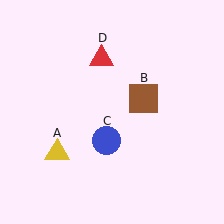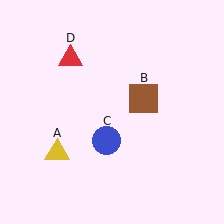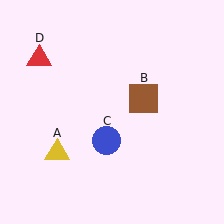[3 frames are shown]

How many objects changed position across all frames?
1 object changed position: red triangle (object D).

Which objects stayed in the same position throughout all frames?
Yellow triangle (object A) and brown square (object B) and blue circle (object C) remained stationary.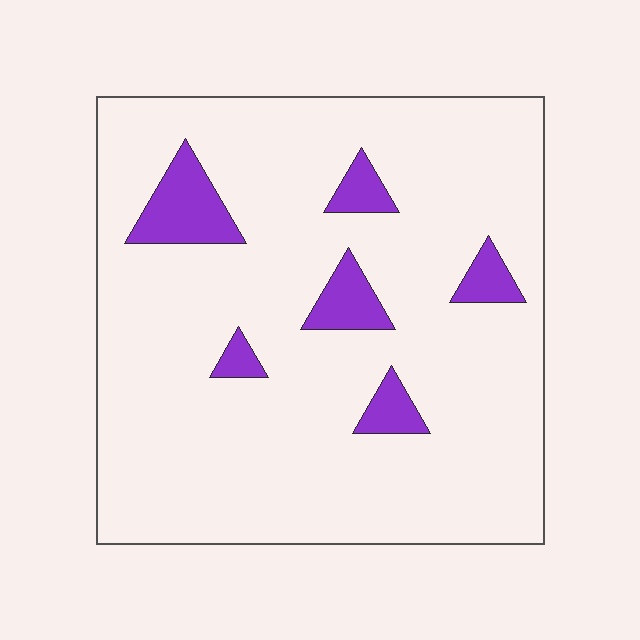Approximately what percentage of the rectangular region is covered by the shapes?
Approximately 10%.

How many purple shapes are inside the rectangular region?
6.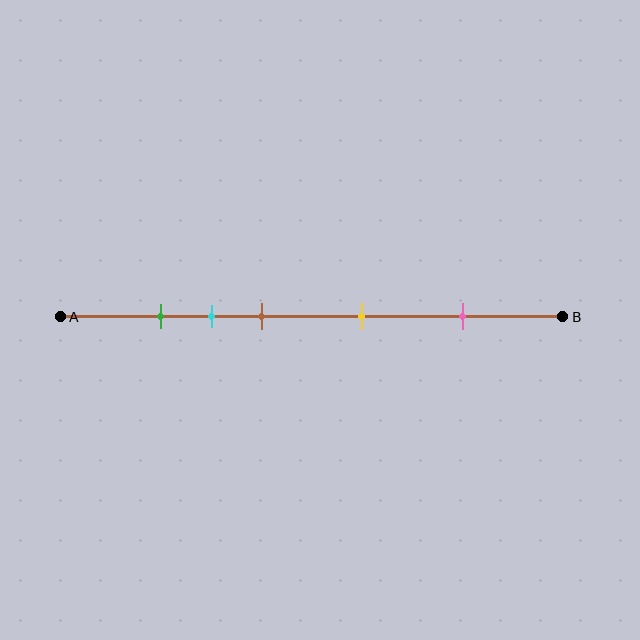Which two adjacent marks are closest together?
The green and cyan marks are the closest adjacent pair.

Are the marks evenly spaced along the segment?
No, the marks are not evenly spaced.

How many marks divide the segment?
There are 5 marks dividing the segment.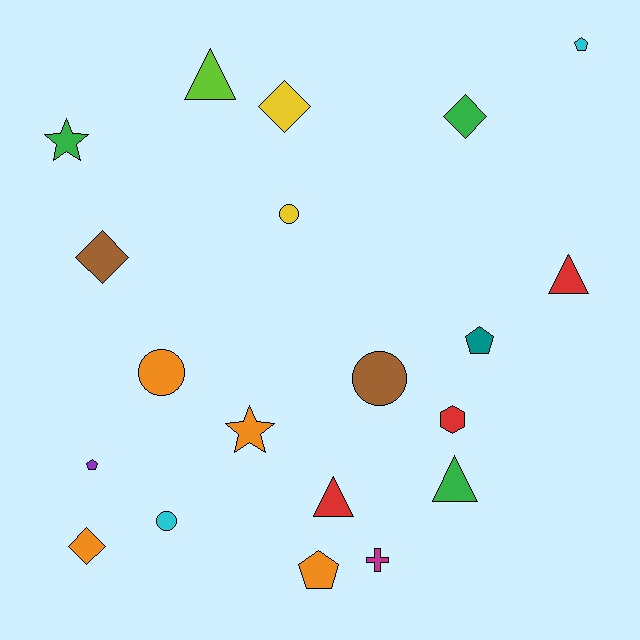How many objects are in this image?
There are 20 objects.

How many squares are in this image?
There are no squares.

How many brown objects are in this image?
There are 2 brown objects.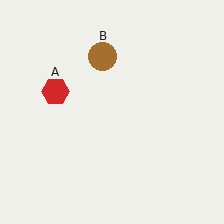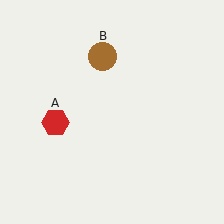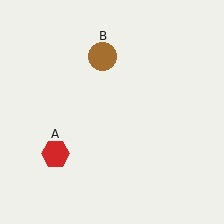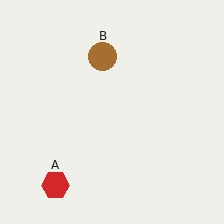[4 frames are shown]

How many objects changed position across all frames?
1 object changed position: red hexagon (object A).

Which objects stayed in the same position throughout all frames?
Brown circle (object B) remained stationary.